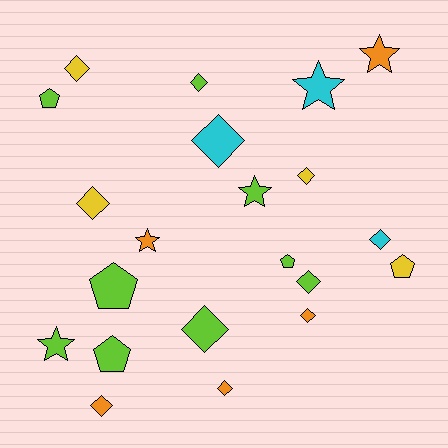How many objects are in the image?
There are 21 objects.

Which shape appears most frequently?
Diamond, with 11 objects.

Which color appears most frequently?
Lime, with 9 objects.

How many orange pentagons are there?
There are no orange pentagons.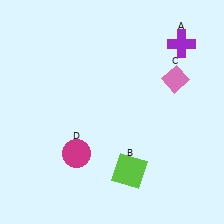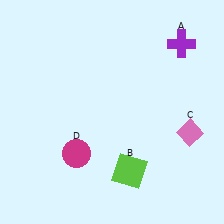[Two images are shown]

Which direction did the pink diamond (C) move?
The pink diamond (C) moved down.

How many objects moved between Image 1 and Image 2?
1 object moved between the two images.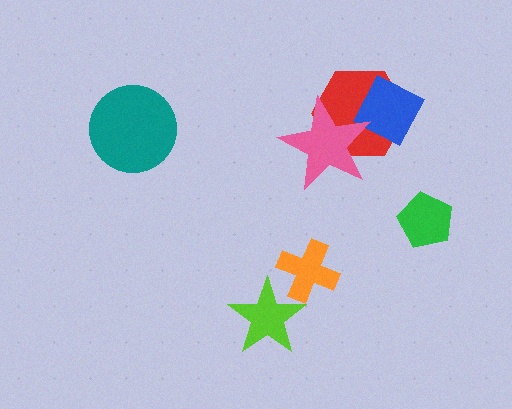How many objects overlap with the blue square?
1 object overlaps with the blue square.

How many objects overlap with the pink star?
1 object overlaps with the pink star.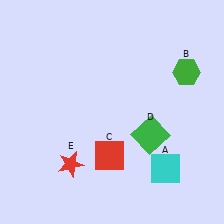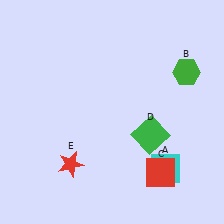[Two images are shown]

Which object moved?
The red square (C) moved right.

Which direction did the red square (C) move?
The red square (C) moved right.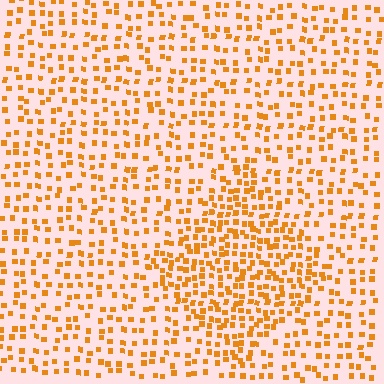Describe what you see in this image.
The image contains small orange elements arranged at two different densities. A diamond-shaped region is visible where the elements are more densely packed than the surrounding area.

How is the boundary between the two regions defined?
The boundary is defined by a change in element density (approximately 1.8x ratio). All elements are the same color, size, and shape.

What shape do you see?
I see a diamond.